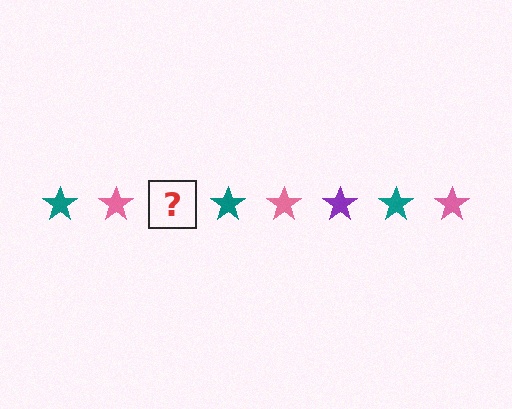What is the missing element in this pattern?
The missing element is a purple star.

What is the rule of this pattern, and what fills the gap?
The rule is that the pattern cycles through teal, pink, purple stars. The gap should be filled with a purple star.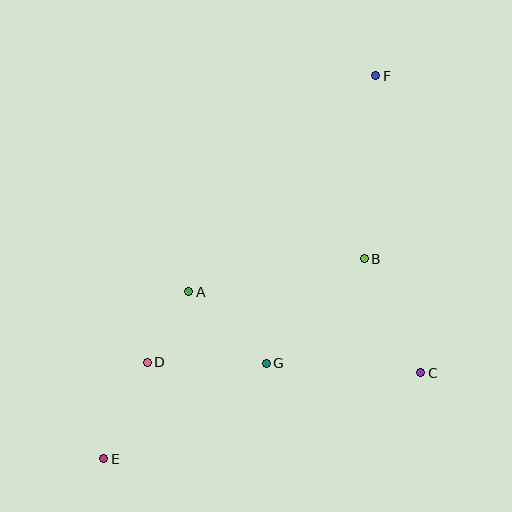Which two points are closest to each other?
Points A and D are closest to each other.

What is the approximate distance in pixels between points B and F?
The distance between B and F is approximately 183 pixels.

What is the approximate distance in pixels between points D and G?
The distance between D and G is approximately 119 pixels.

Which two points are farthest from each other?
Points E and F are farthest from each other.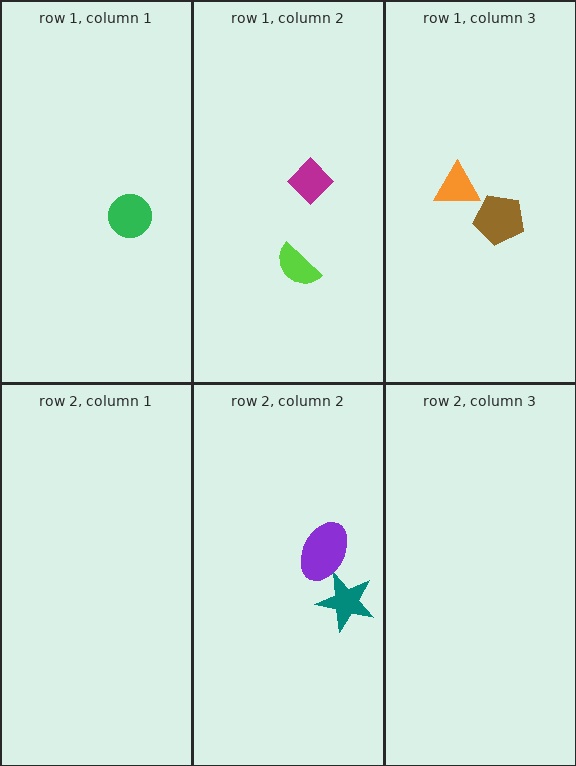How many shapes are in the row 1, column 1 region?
1.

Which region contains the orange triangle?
The row 1, column 3 region.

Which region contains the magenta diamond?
The row 1, column 2 region.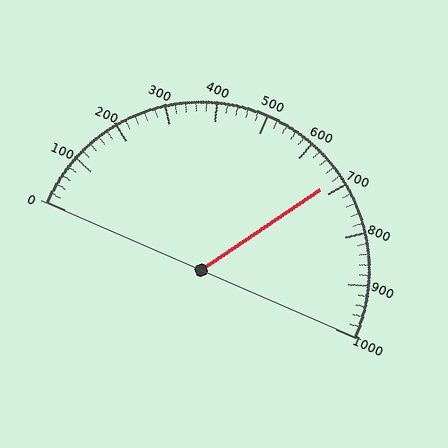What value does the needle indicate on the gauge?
The needle indicates approximately 680.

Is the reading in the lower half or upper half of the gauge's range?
The reading is in the upper half of the range (0 to 1000).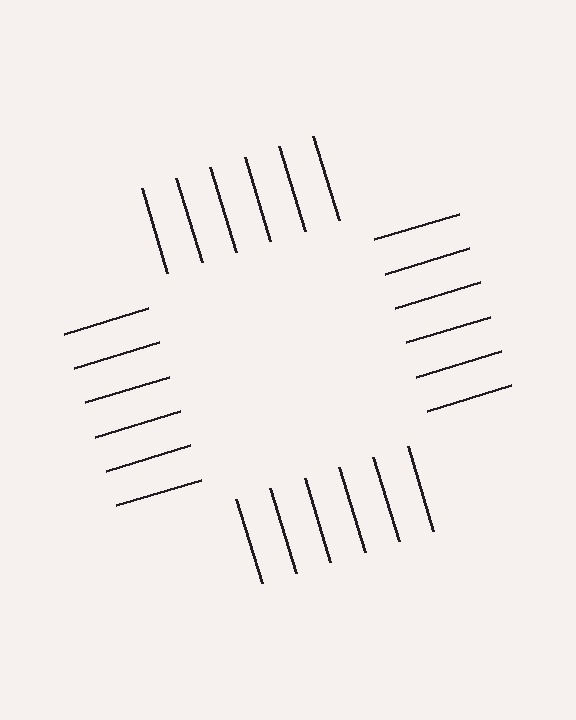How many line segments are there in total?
24 — 6 along each of the 4 edges.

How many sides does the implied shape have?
4 sides — the line-ends trace a square.